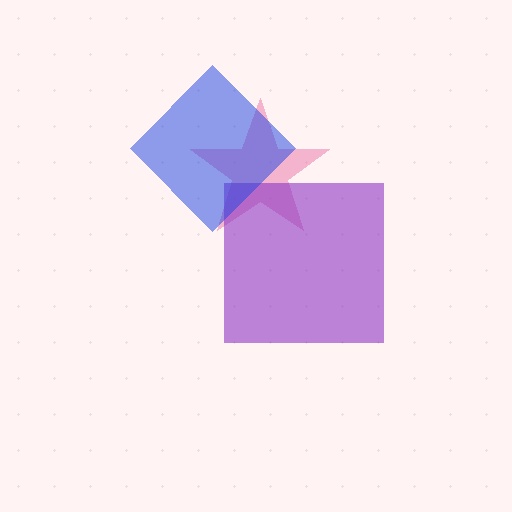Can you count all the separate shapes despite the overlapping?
Yes, there are 3 separate shapes.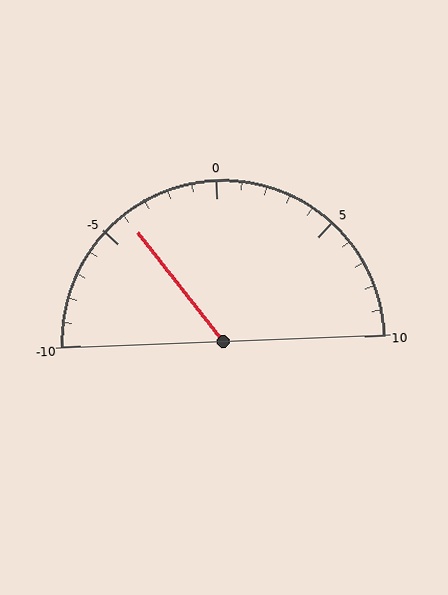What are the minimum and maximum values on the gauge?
The gauge ranges from -10 to 10.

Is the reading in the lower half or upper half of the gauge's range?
The reading is in the lower half of the range (-10 to 10).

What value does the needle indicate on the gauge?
The needle indicates approximately -4.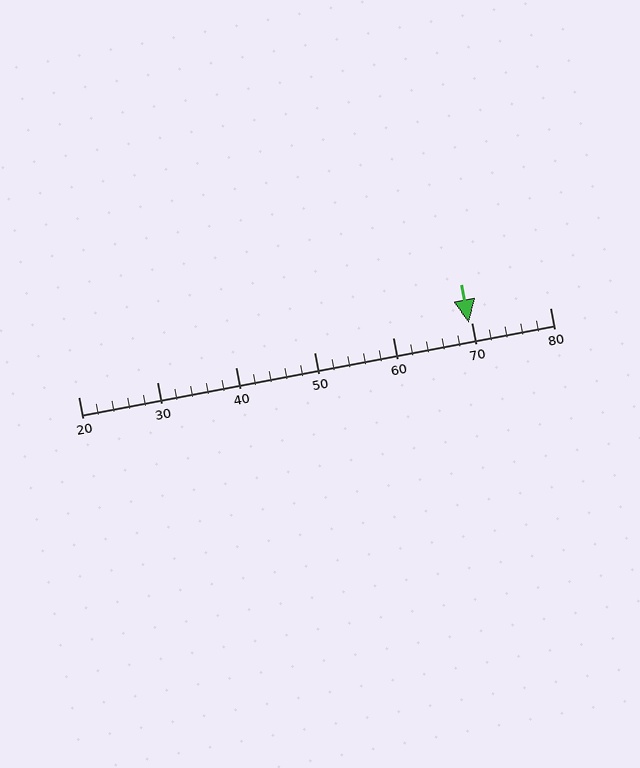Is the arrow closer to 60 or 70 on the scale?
The arrow is closer to 70.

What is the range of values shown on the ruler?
The ruler shows values from 20 to 80.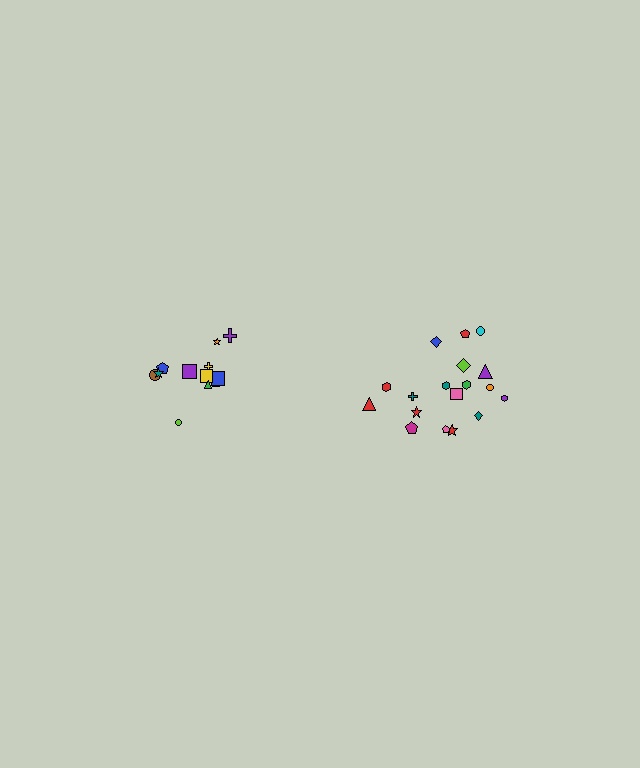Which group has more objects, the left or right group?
The right group.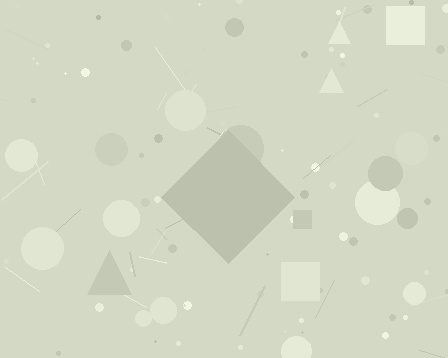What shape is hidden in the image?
A diamond is hidden in the image.